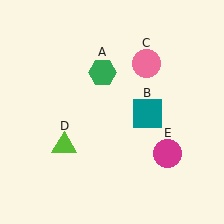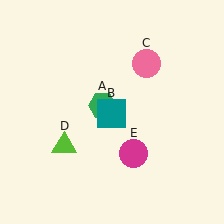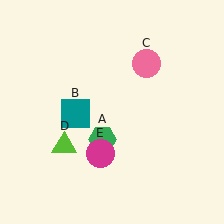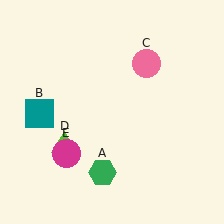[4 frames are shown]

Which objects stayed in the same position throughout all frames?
Pink circle (object C) and lime triangle (object D) remained stationary.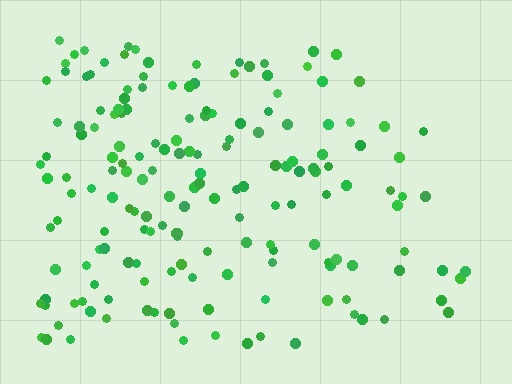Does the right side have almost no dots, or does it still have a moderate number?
Still a moderate number, just noticeably fewer than the left.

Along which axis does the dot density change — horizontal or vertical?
Horizontal.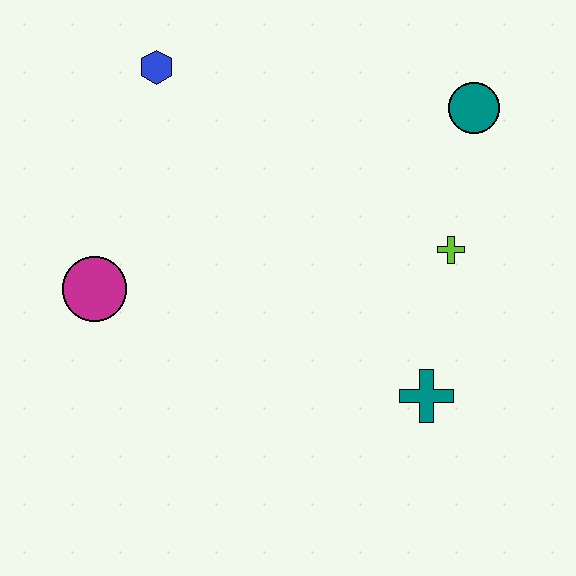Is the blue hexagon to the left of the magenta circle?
No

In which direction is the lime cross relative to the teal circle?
The lime cross is below the teal circle.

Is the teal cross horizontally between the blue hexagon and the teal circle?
Yes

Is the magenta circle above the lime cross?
No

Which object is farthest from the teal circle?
The magenta circle is farthest from the teal circle.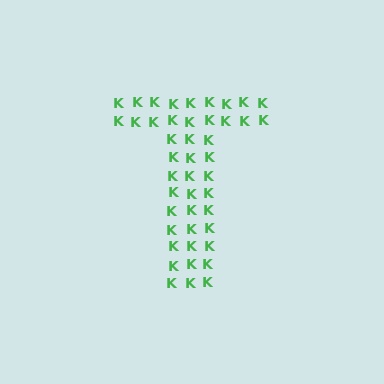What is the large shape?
The large shape is the letter T.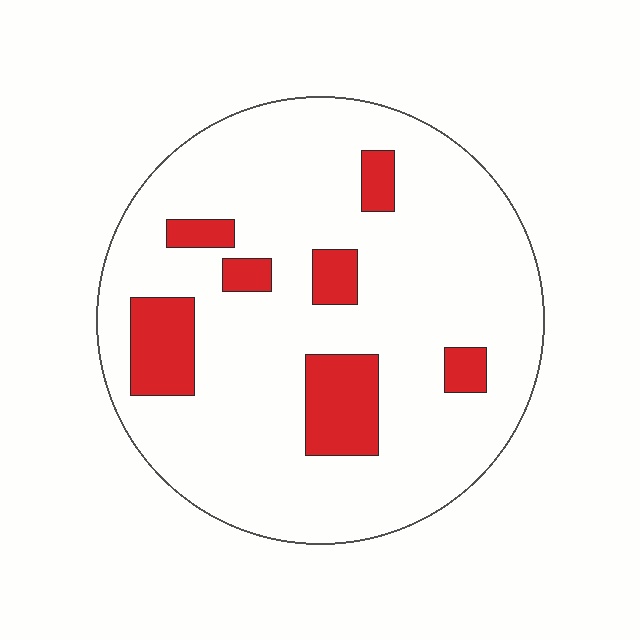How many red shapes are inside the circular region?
7.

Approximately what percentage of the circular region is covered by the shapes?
Approximately 15%.